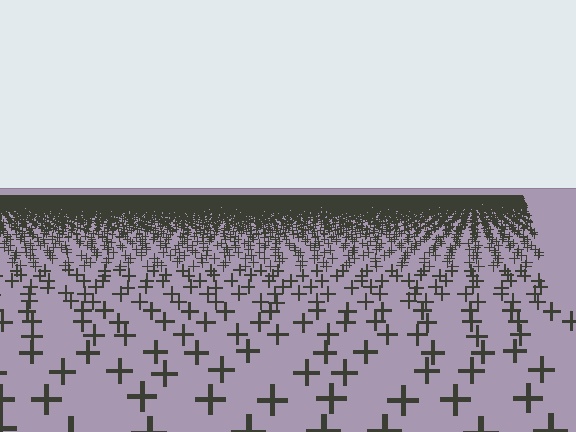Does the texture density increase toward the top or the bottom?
Density increases toward the top.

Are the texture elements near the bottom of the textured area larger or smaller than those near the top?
Larger. Near the bottom, elements are closer to the viewer and appear at a bigger on-screen size.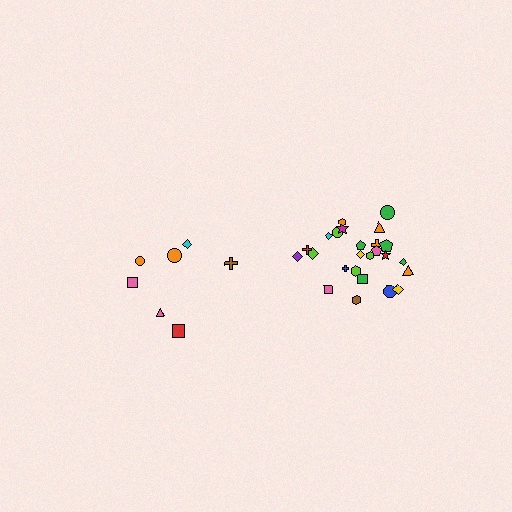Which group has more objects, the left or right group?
The right group.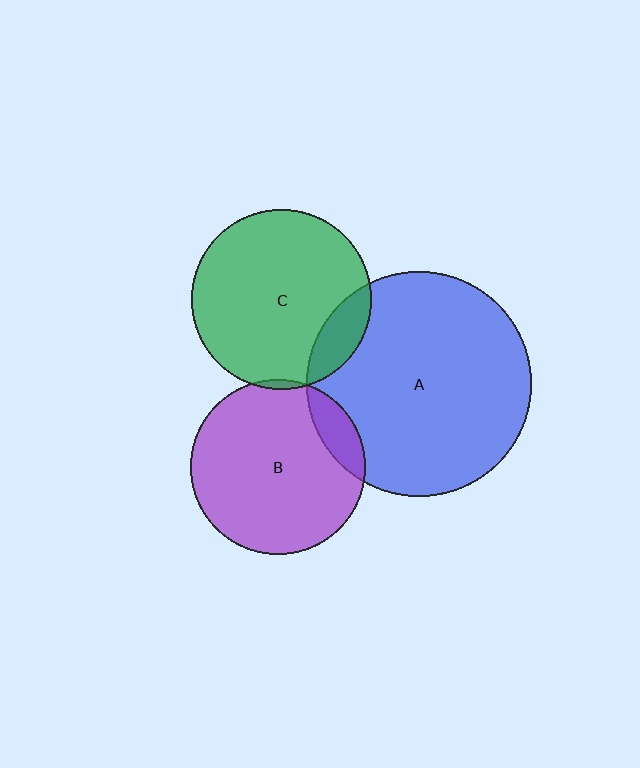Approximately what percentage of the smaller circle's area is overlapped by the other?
Approximately 10%.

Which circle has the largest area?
Circle A (blue).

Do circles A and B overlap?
Yes.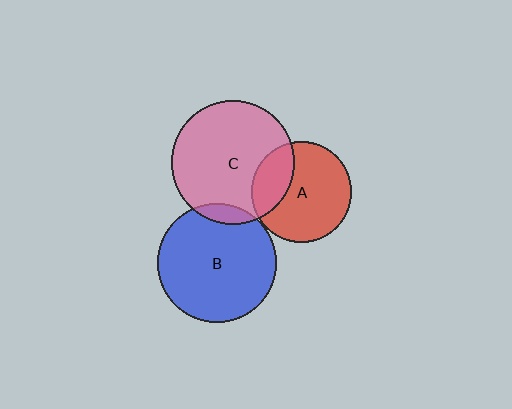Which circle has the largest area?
Circle C (pink).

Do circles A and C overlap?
Yes.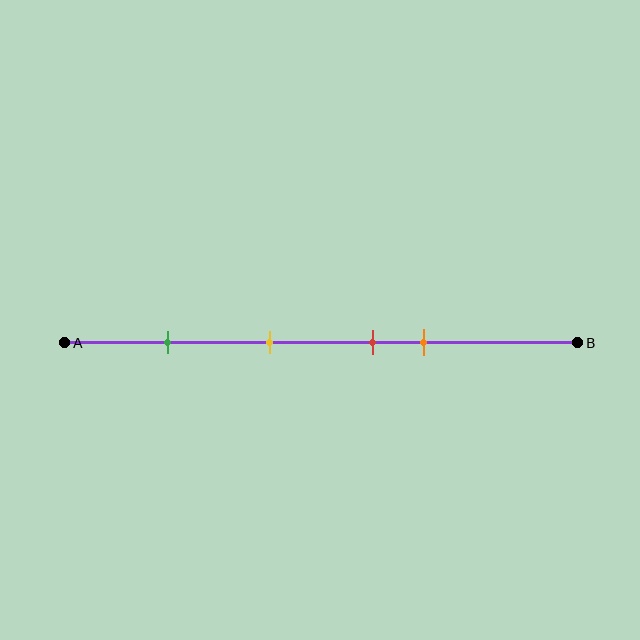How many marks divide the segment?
There are 4 marks dividing the segment.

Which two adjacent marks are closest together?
The red and orange marks are the closest adjacent pair.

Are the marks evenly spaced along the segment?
No, the marks are not evenly spaced.